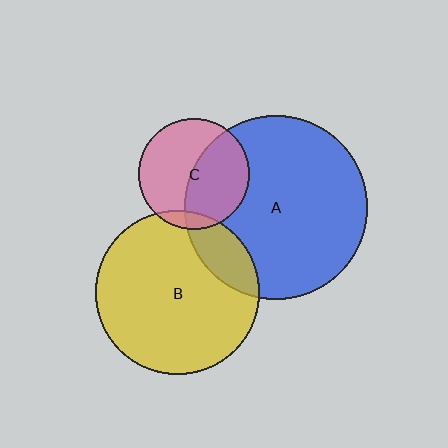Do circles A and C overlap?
Yes.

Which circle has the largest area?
Circle A (blue).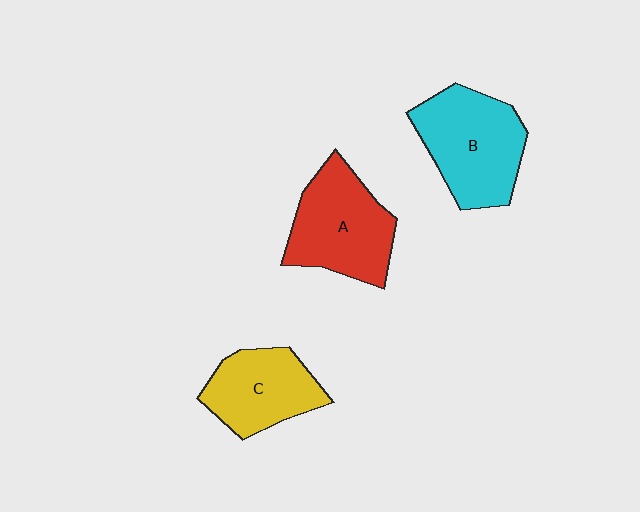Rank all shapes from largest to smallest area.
From largest to smallest: B (cyan), A (red), C (yellow).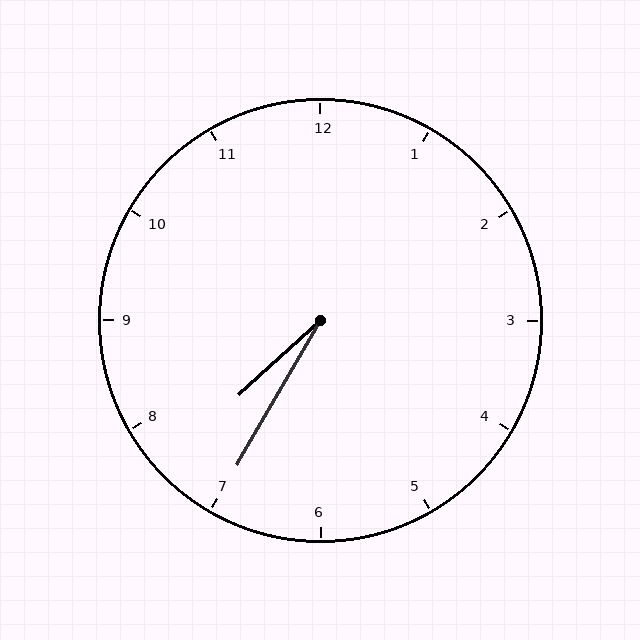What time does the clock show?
7:35.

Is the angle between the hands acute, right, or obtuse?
It is acute.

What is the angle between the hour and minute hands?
Approximately 18 degrees.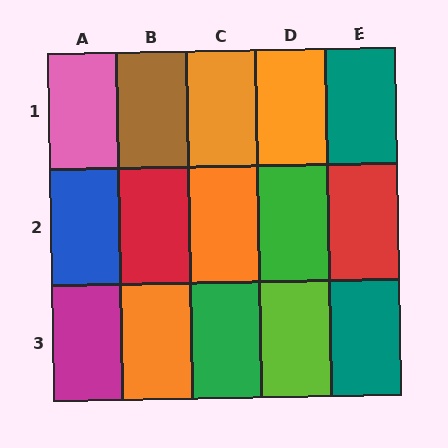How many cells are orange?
4 cells are orange.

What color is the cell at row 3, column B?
Orange.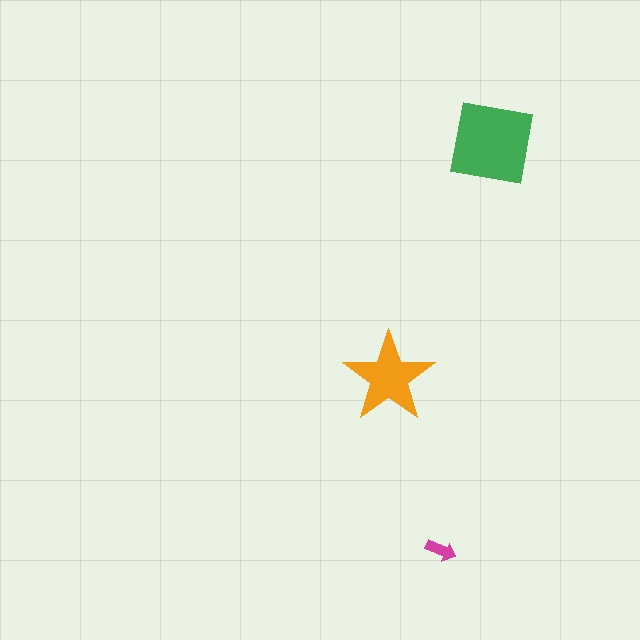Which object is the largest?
The green square.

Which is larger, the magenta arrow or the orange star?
The orange star.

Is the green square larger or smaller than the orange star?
Larger.